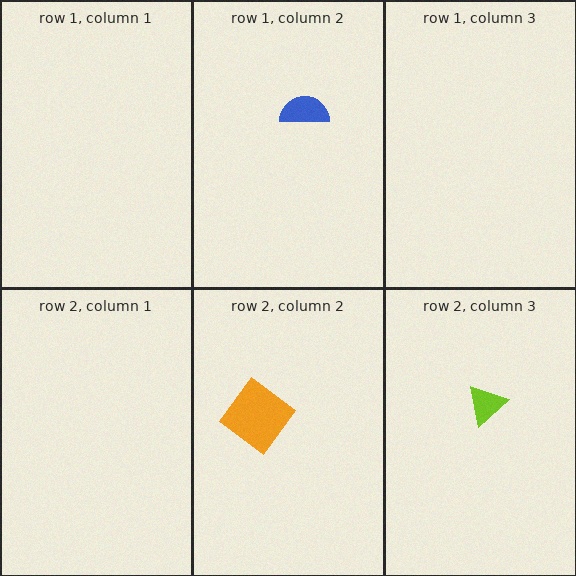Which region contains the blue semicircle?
The row 1, column 2 region.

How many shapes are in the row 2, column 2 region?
1.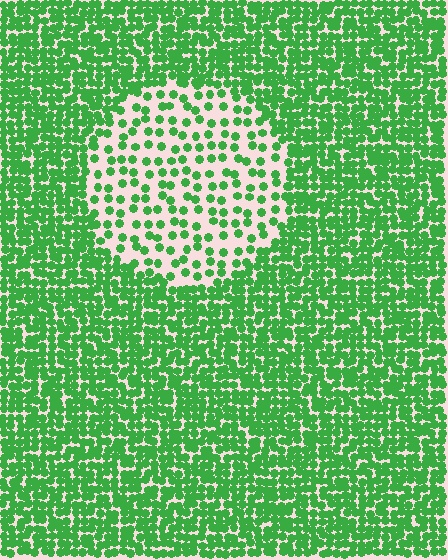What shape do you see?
I see a circle.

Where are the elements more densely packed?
The elements are more densely packed outside the circle boundary.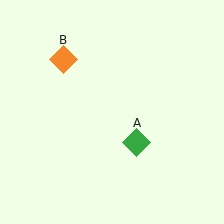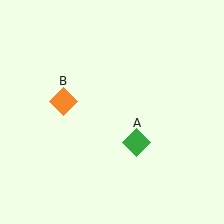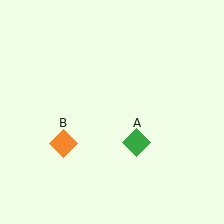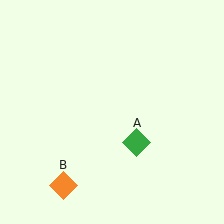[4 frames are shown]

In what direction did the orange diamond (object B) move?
The orange diamond (object B) moved down.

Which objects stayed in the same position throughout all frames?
Green diamond (object A) remained stationary.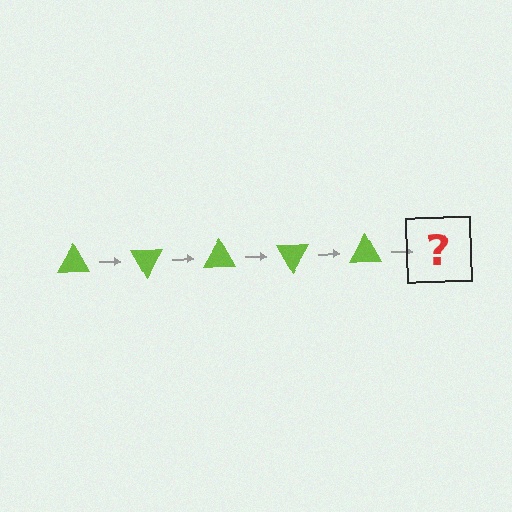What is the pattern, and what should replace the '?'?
The pattern is that the triangle rotates 60 degrees each step. The '?' should be a lime triangle rotated 300 degrees.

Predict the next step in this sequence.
The next step is a lime triangle rotated 300 degrees.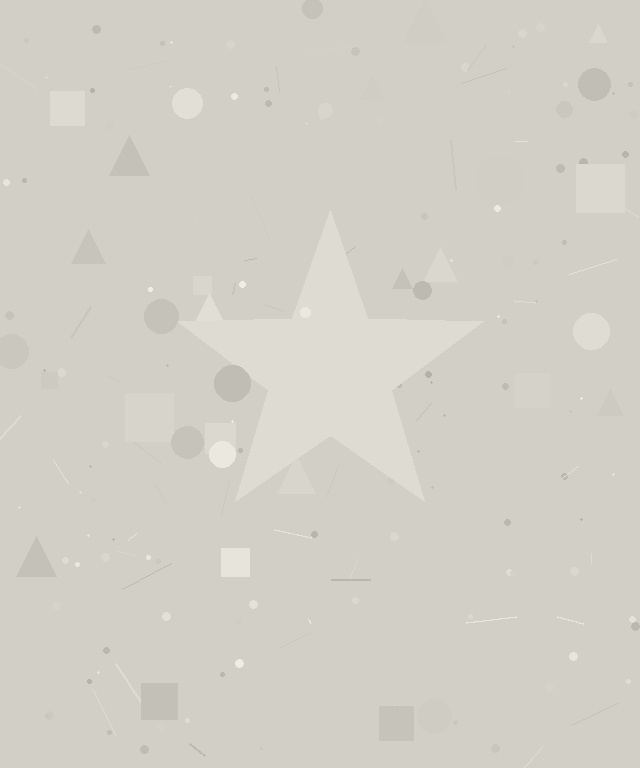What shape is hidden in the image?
A star is hidden in the image.